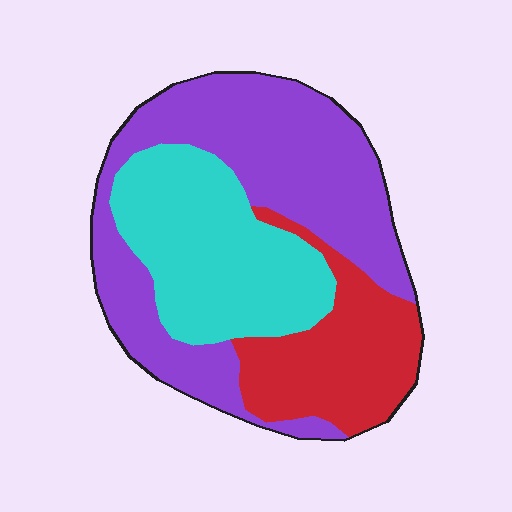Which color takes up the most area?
Purple, at roughly 45%.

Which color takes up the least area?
Red, at roughly 25%.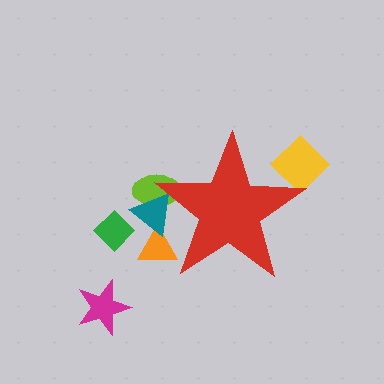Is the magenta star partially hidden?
No, the magenta star is fully visible.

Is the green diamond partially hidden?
No, the green diamond is fully visible.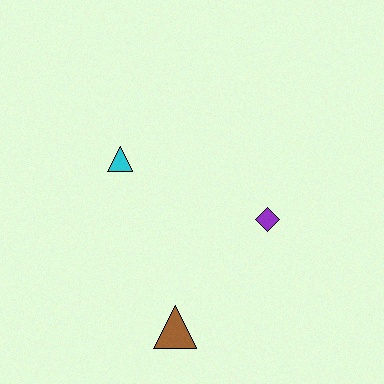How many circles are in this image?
There are no circles.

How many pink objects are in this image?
There are no pink objects.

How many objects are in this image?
There are 3 objects.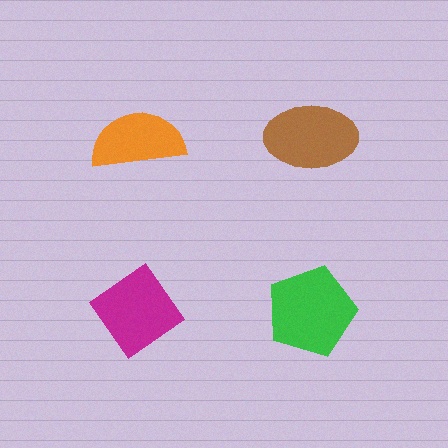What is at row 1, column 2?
A brown ellipse.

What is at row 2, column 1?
A magenta diamond.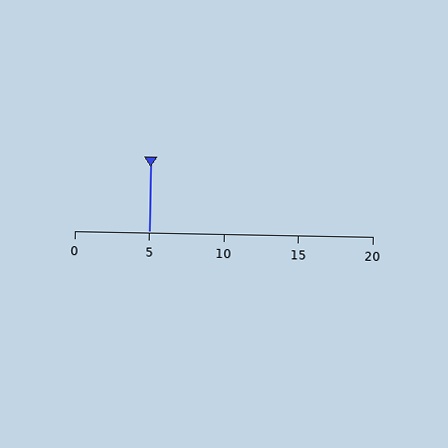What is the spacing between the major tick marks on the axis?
The major ticks are spaced 5 apart.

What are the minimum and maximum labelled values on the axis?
The axis runs from 0 to 20.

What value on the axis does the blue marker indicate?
The marker indicates approximately 5.